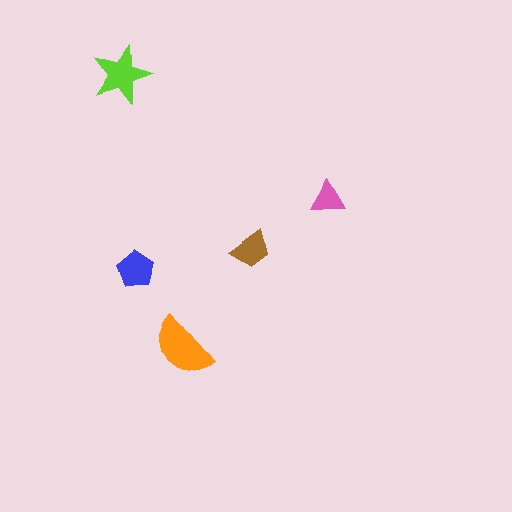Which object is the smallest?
The pink triangle.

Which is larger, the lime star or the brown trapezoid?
The lime star.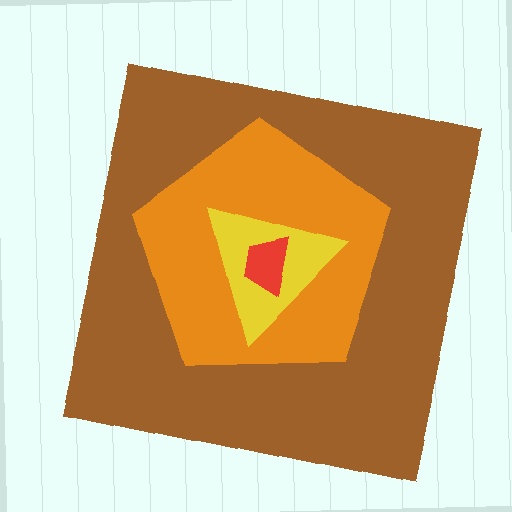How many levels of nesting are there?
4.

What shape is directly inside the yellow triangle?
The red trapezoid.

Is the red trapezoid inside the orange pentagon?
Yes.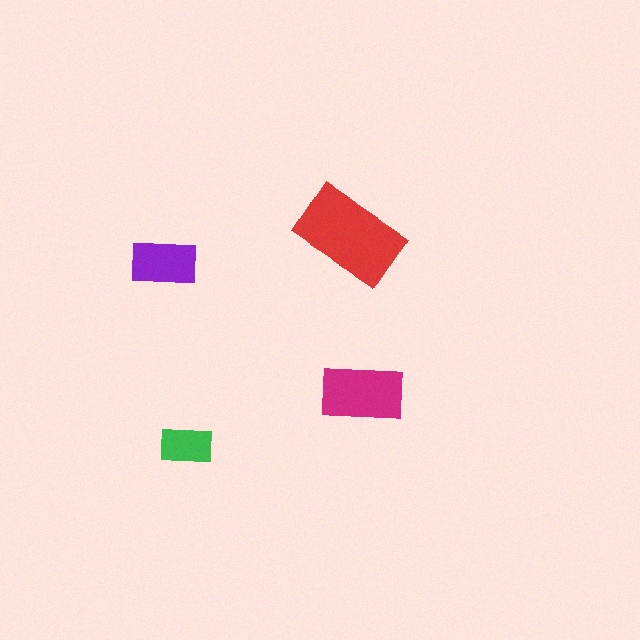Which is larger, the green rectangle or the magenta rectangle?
The magenta one.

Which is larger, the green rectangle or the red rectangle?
The red one.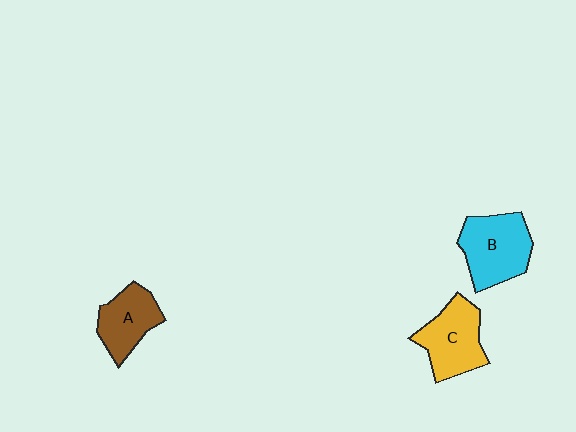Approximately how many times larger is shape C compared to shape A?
Approximately 1.2 times.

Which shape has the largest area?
Shape B (cyan).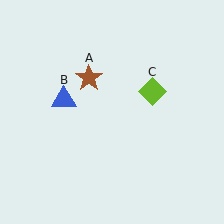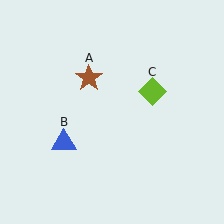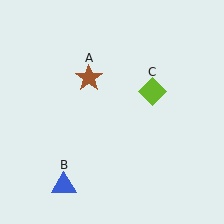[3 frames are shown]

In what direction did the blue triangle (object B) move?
The blue triangle (object B) moved down.